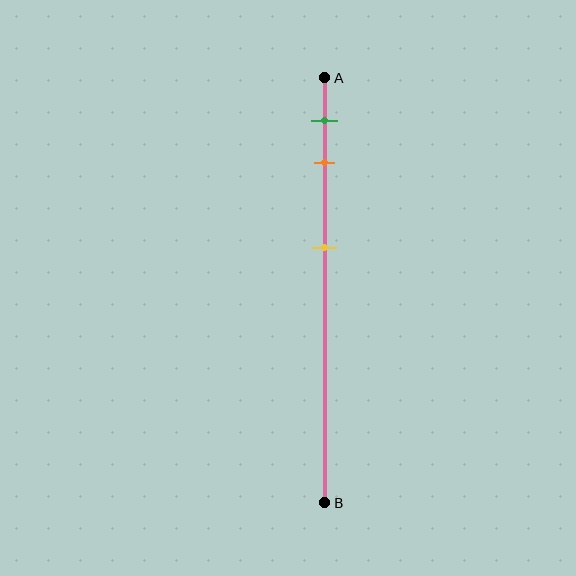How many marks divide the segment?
There are 3 marks dividing the segment.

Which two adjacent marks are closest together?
The green and orange marks are the closest adjacent pair.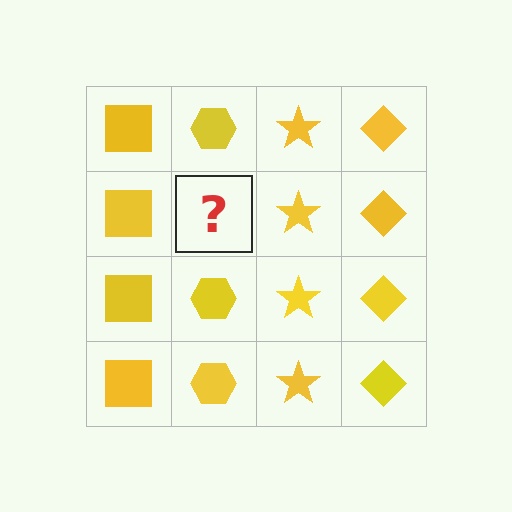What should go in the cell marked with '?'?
The missing cell should contain a yellow hexagon.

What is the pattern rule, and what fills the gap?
The rule is that each column has a consistent shape. The gap should be filled with a yellow hexagon.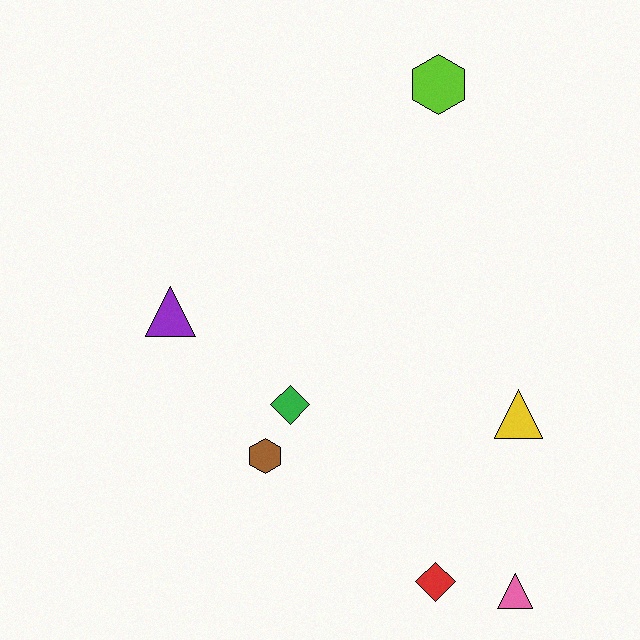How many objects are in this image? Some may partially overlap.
There are 7 objects.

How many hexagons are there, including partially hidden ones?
There are 2 hexagons.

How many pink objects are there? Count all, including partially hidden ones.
There is 1 pink object.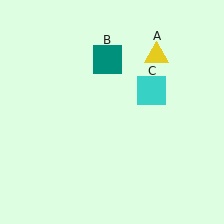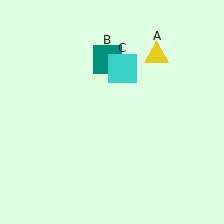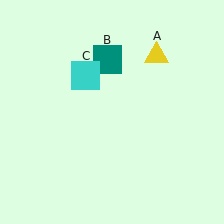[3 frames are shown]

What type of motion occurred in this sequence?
The cyan square (object C) rotated counterclockwise around the center of the scene.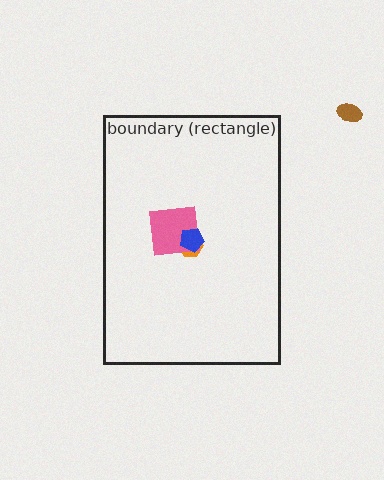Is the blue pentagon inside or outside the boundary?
Inside.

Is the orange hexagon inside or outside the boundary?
Inside.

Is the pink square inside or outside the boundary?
Inside.